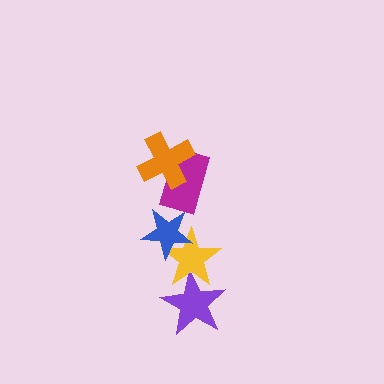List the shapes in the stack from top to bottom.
From top to bottom: the orange cross, the magenta rectangle, the blue star, the yellow star, the purple star.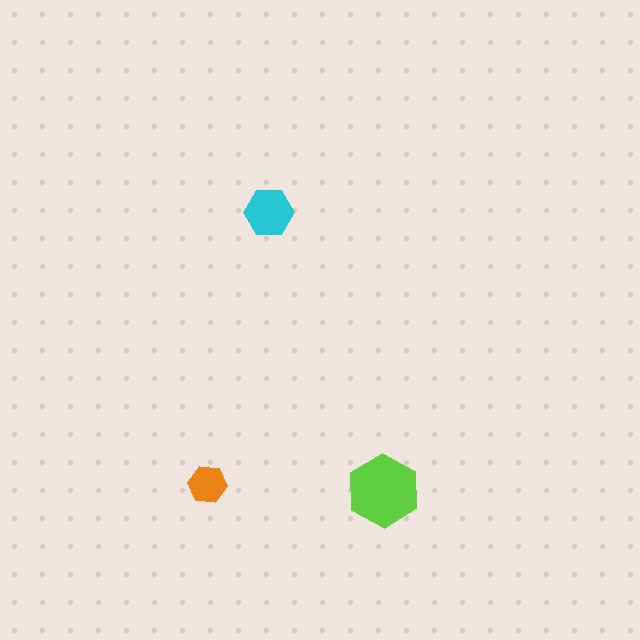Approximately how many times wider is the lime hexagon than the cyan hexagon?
About 1.5 times wider.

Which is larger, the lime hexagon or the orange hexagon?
The lime one.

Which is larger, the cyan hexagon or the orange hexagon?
The cyan one.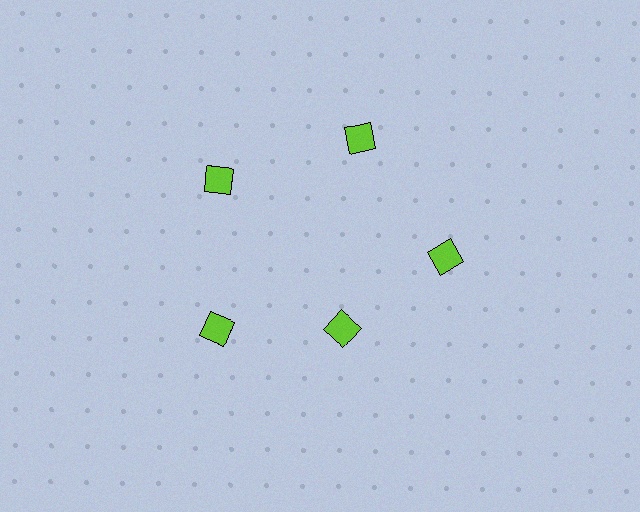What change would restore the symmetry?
The symmetry would be restored by moving it outward, back onto the ring so that all 5 diamonds sit at equal angles and equal distance from the center.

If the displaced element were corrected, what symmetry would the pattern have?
It would have 5-fold rotational symmetry — the pattern would map onto itself every 72 degrees.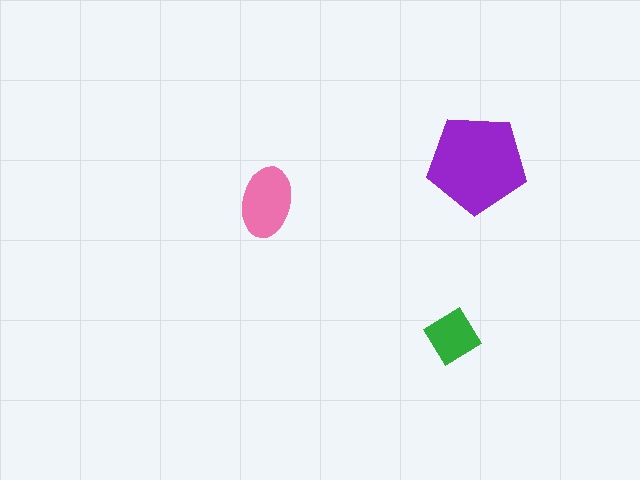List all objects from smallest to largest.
The green diamond, the pink ellipse, the purple pentagon.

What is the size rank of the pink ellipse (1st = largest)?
2nd.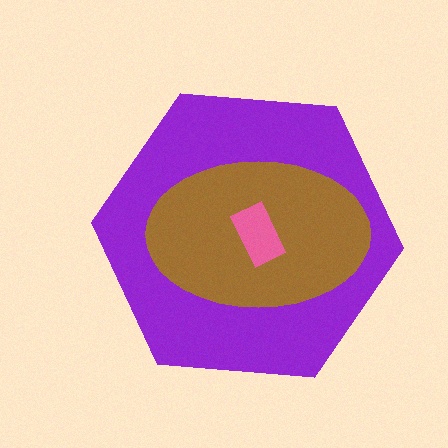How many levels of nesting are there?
3.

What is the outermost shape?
The purple hexagon.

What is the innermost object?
The pink rectangle.